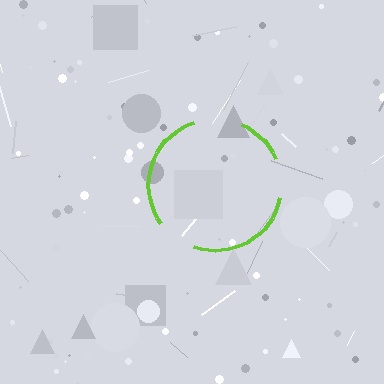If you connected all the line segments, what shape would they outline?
They would outline a circle.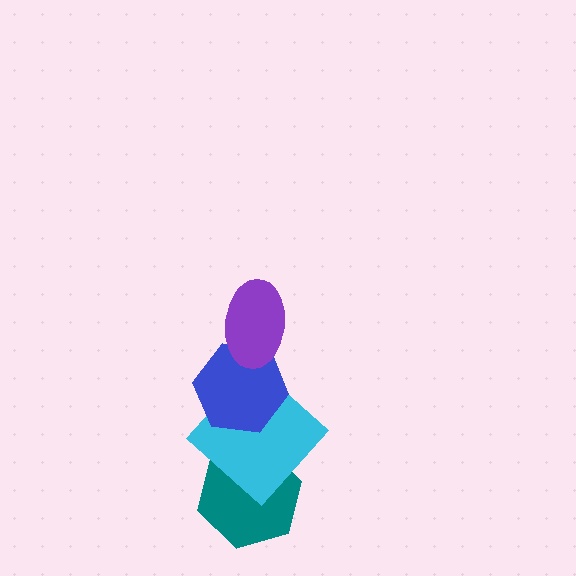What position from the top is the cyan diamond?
The cyan diamond is 3rd from the top.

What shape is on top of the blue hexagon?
The purple ellipse is on top of the blue hexagon.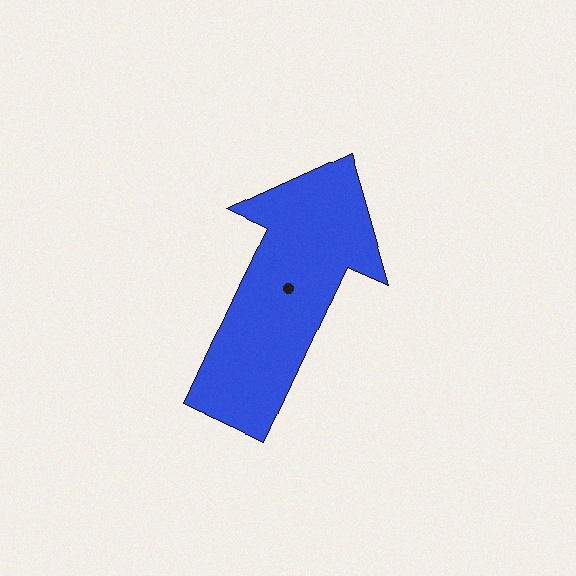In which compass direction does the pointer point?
Northeast.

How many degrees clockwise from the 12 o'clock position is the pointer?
Approximately 25 degrees.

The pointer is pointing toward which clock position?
Roughly 1 o'clock.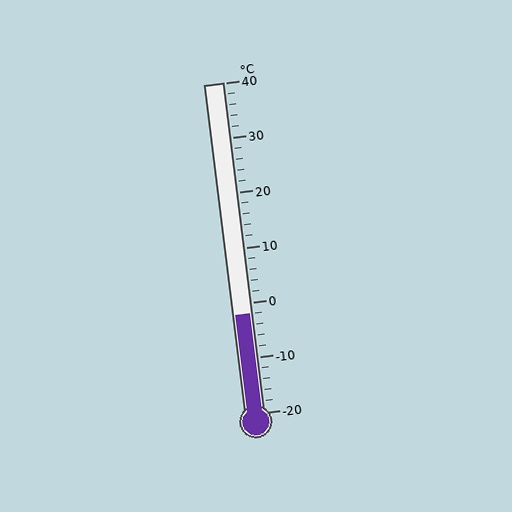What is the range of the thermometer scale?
The thermometer scale ranges from -20°C to 40°C.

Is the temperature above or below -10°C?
The temperature is above -10°C.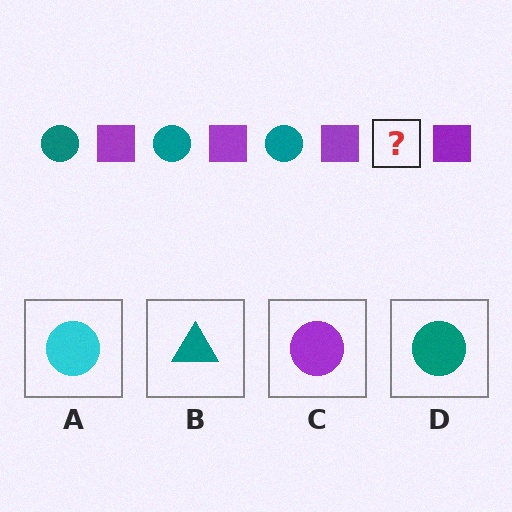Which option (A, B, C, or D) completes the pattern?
D.